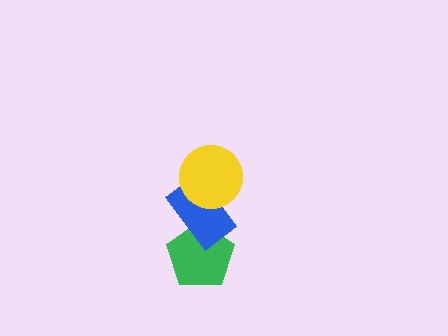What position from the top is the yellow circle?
The yellow circle is 1st from the top.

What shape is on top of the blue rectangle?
The yellow circle is on top of the blue rectangle.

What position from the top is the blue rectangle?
The blue rectangle is 2nd from the top.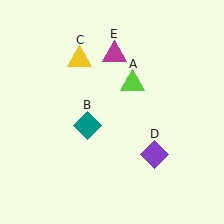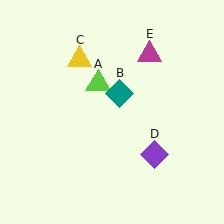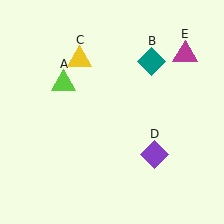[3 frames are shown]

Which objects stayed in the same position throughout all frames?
Yellow triangle (object C) and purple diamond (object D) remained stationary.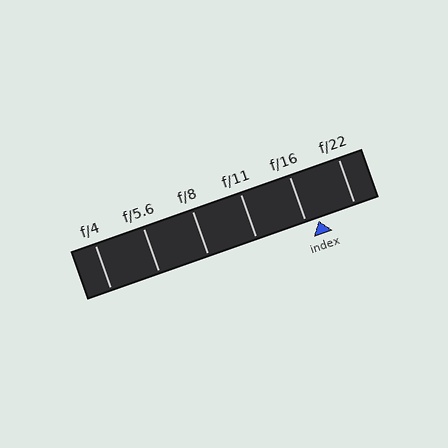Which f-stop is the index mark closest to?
The index mark is closest to f/16.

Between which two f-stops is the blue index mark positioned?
The index mark is between f/16 and f/22.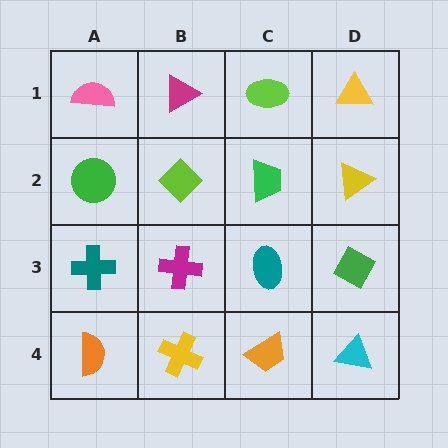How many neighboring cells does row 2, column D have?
3.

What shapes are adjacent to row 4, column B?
A magenta cross (row 3, column B), an orange semicircle (row 4, column A), an orange trapezoid (row 4, column C).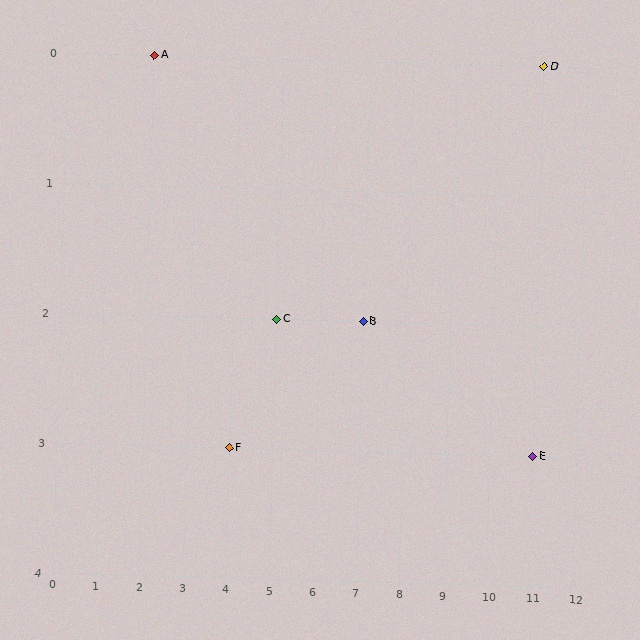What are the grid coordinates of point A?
Point A is at grid coordinates (2, 0).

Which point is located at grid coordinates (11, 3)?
Point E is at (11, 3).